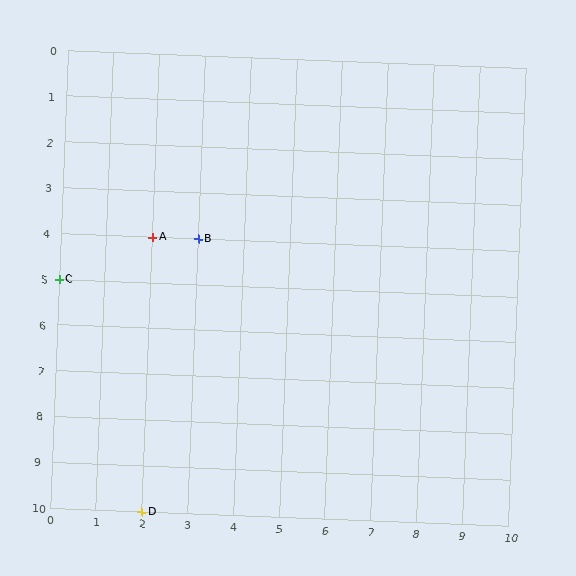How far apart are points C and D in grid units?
Points C and D are 2 columns and 5 rows apart (about 5.4 grid units diagonally).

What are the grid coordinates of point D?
Point D is at grid coordinates (2, 10).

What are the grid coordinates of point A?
Point A is at grid coordinates (2, 4).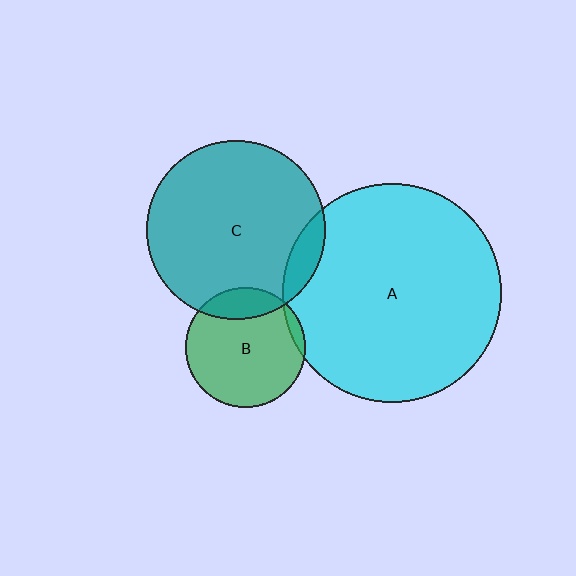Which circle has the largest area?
Circle A (cyan).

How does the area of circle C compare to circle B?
Approximately 2.2 times.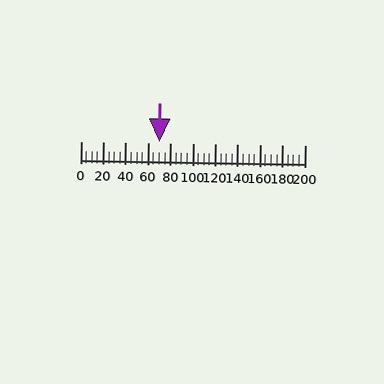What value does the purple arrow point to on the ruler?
The purple arrow points to approximately 70.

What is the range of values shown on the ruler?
The ruler shows values from 0 to 200.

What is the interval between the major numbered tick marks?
The major tick marks are spaced 20 units apart.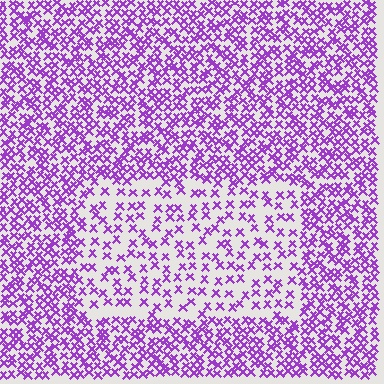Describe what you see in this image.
The image contains small purple elements arranged at two different densities. A rectangle-shaped region is visible where the elements are less densely packed than the surrounding area.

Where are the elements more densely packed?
The elements are more densely packed outside the rectangle boundary.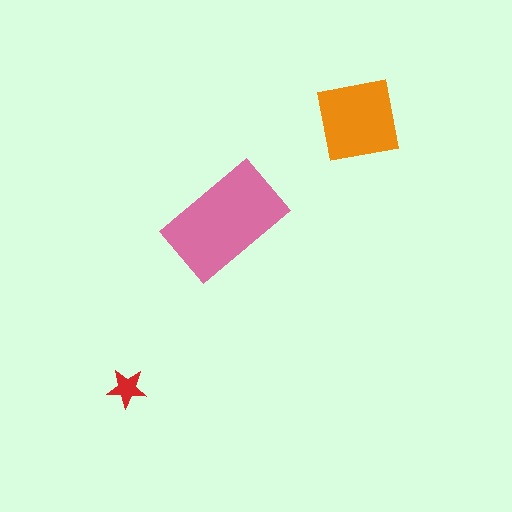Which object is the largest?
The pink rectangle.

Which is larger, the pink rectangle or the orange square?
The pink rectangle.